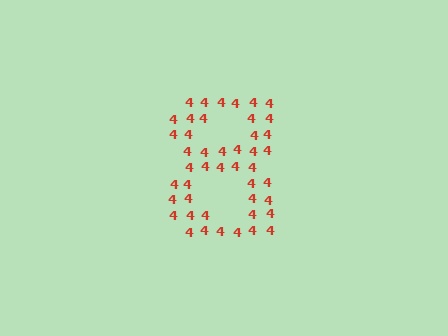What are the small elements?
The small elements are digit 4's.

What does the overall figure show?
The overall figure shows the digit 8.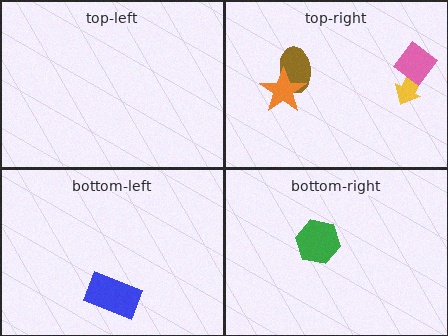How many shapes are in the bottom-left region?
1.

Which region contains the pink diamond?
The top-right region.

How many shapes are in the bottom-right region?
1.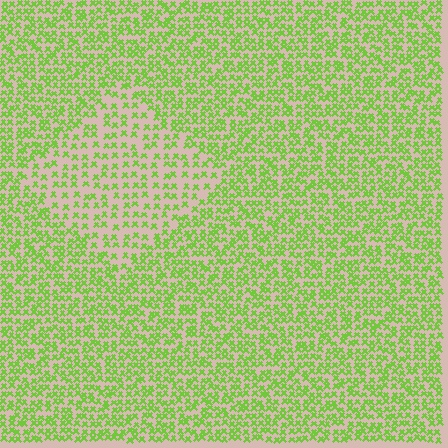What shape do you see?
I see a diamond.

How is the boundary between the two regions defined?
The boundary is defined by a change in element density (approximately 1.9x ratio). All elements are the same color, size, and shape.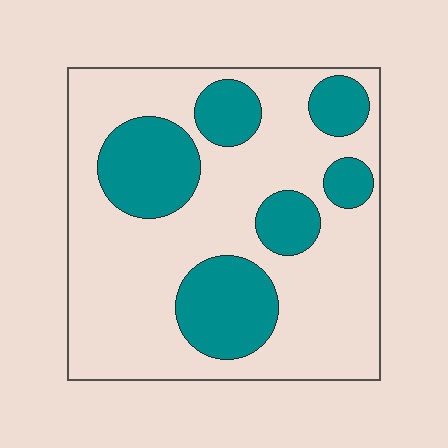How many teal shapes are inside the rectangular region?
6.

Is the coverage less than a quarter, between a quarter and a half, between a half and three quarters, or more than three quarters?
Between a quarter and a half.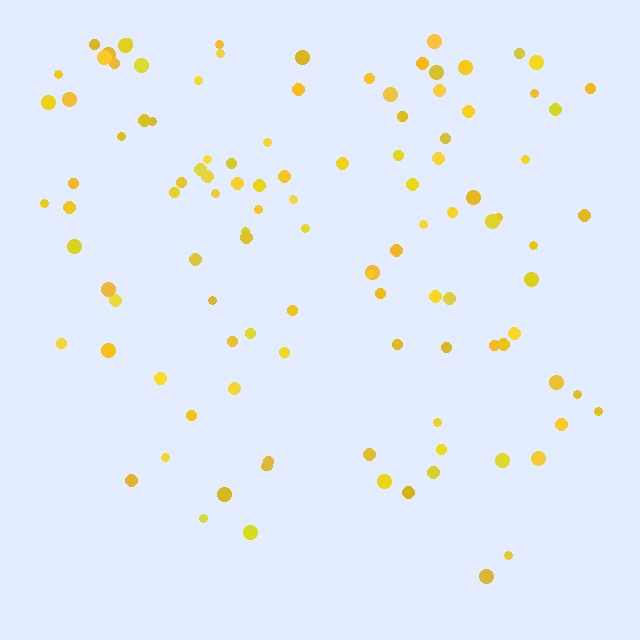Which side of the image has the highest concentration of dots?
The top.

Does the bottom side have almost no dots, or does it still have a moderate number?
Still a moderate number, just noticeably fewer than the top.